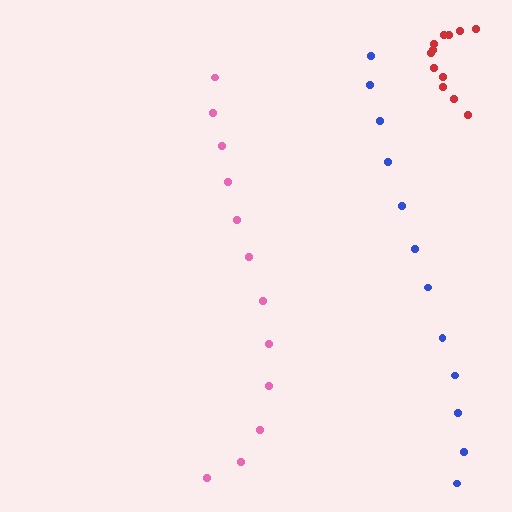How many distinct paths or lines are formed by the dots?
There are 3 distinct paths.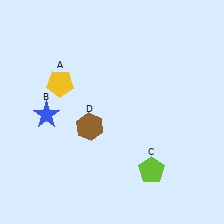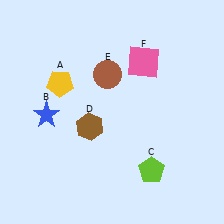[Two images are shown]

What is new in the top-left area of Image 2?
A brown circle (E) was added in the top-left area of Image 2.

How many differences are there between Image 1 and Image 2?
There are 2 differences between the two images.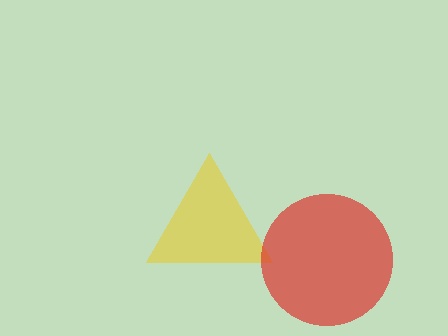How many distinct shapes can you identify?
There are 2 distinct shapes: a yellow triangle, a red circle.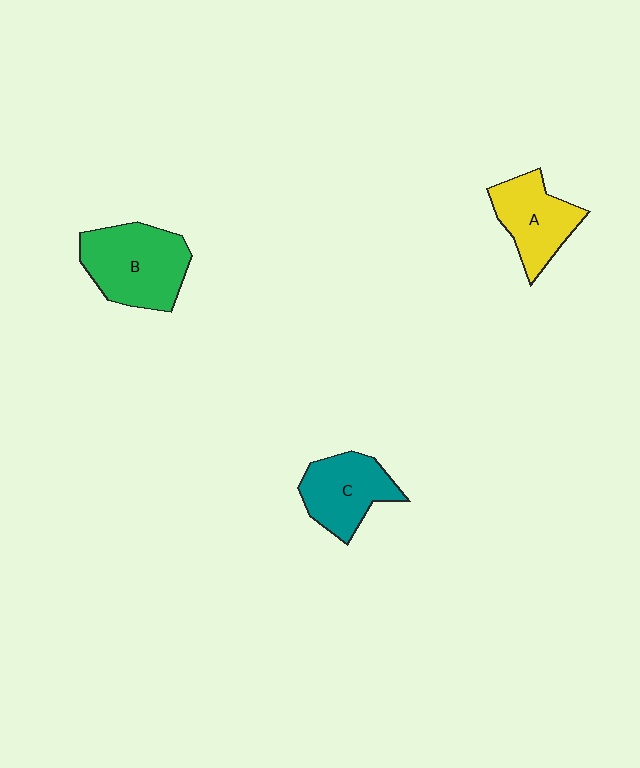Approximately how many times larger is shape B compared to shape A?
Approximately 1.4 times.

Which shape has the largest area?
Shape B (green).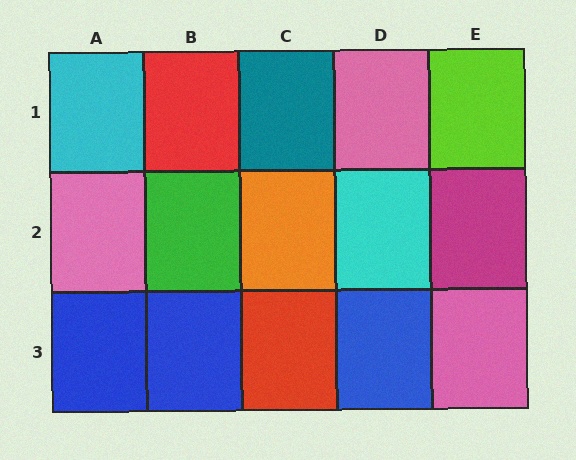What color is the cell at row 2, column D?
Cyan.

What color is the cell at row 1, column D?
Pink.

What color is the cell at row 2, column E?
Magenta.